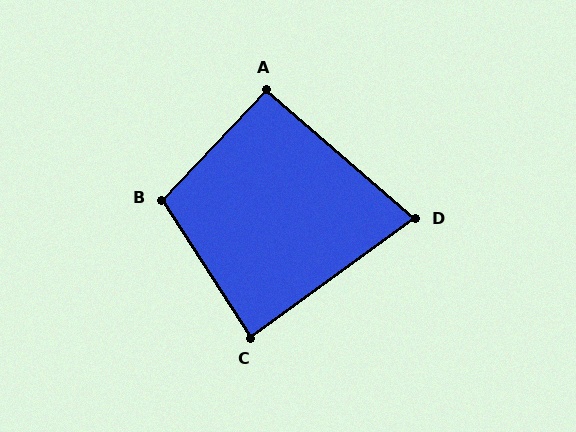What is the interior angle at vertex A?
Approximately 93 degrees (approximately right).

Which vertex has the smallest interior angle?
D, at approximately 77 degrees.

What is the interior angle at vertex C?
Approximately 87 degrees (approximately right).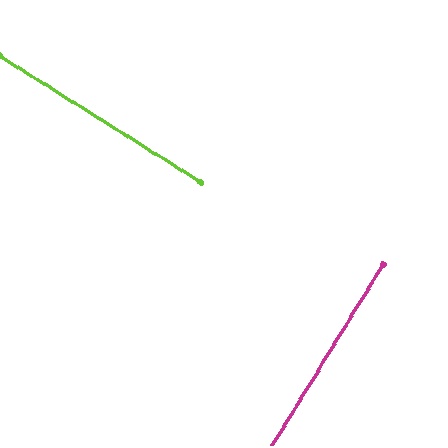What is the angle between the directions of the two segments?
Approximately 89 degrees.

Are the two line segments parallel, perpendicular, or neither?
Perpendicular — they meet at approximately 89°.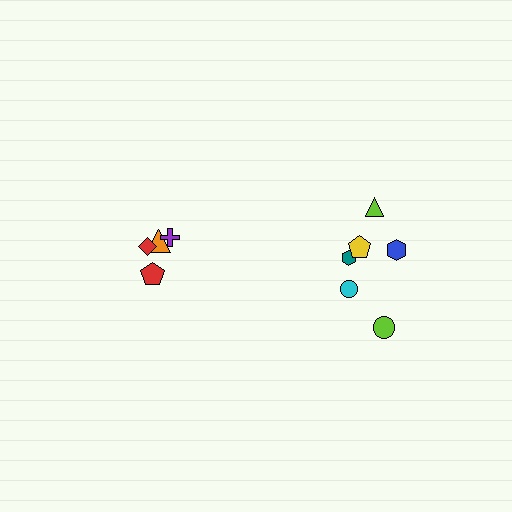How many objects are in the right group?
There are 6 objects.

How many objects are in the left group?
There are 4 objects.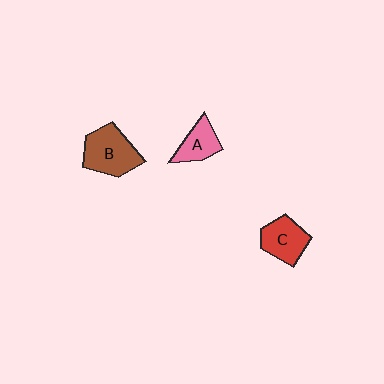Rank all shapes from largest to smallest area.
From largest to smallest: B (brown), C (red), A (pink).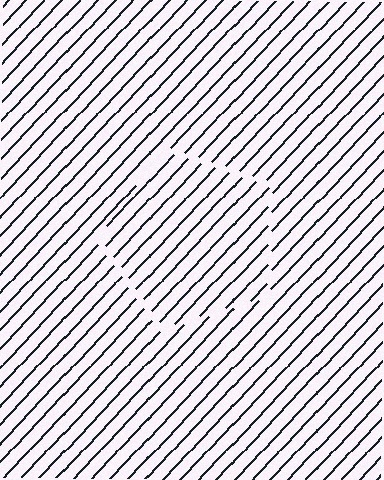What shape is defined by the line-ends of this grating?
An illusory pentagon. The interior of the shape contains the same grating, shifted by half a period — the contour is defined by the phase discontinuity where line-ends from the inner and outer gratings abut.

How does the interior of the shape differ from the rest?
The interior of the shape contains the same grating, shifted by half a period — the contour is defined by the phase discontinuity where line-ends from the inner and outer gratings abut.